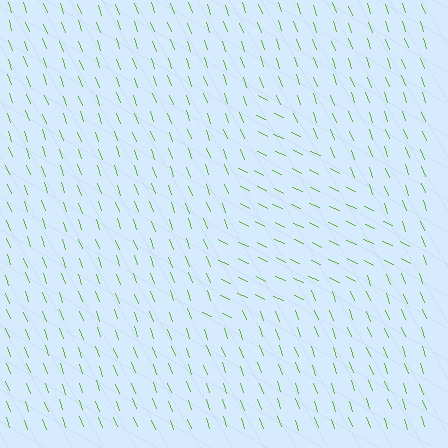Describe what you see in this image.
The image is filled with small lime line segments. A triangle region in the image has lines oriented differently from the surrounding lines, creating a visible texture boundary.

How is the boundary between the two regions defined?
The boundary is defined purely by a change in line orientation (approximately 45 degrees difference). All lines are the same color and thickness.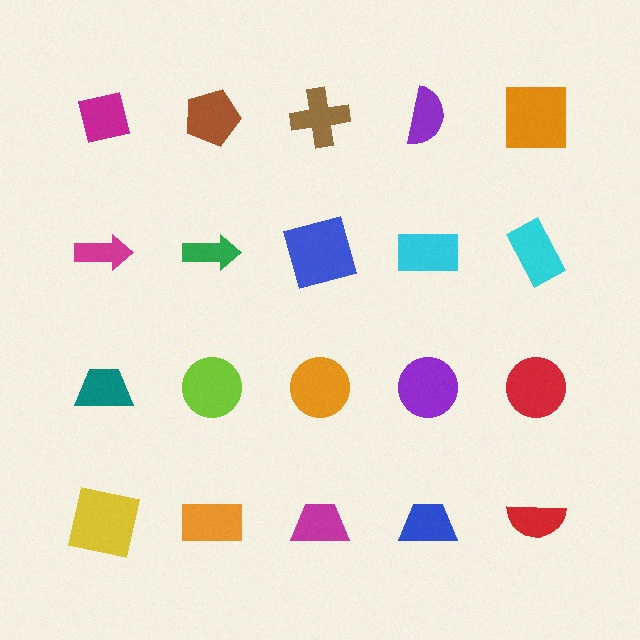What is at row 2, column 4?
A cyan rectangle.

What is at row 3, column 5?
A red circle.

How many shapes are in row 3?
5 shapes.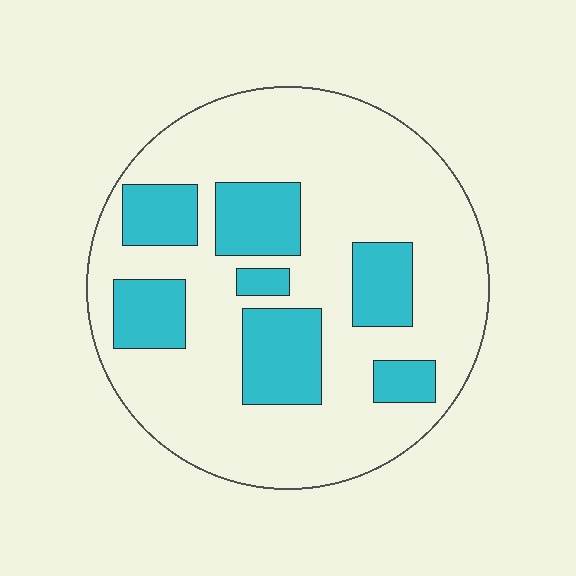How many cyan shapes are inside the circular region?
7.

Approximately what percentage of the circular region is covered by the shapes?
Approximately 25%.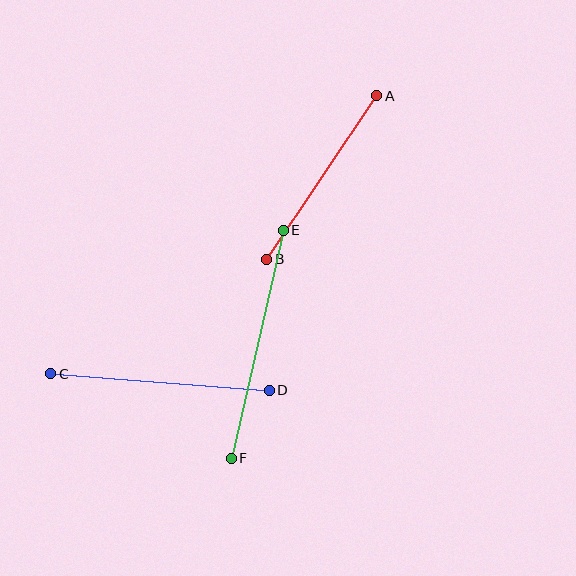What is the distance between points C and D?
The distance is approximately 219 pixels.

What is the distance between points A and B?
The distance is approximately 197 pixels.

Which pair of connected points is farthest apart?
Points E and F are farthest apart.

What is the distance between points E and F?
The distance is approximately 234 pixels.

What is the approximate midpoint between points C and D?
The midpoint is at approximately (160, 382) pixels.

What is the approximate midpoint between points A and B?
The midpoint is at approximately (322, 177) pixels.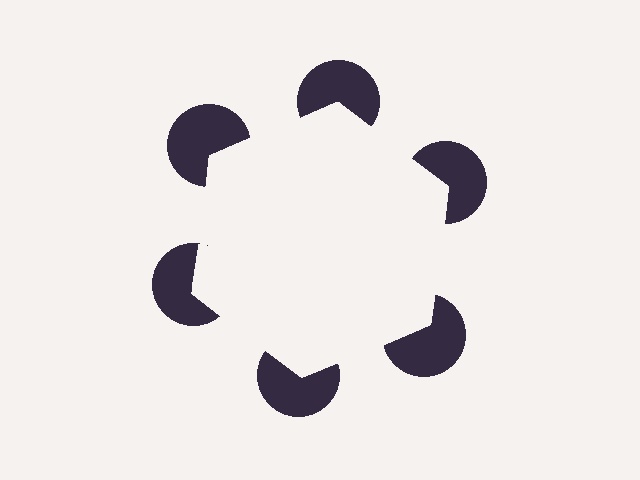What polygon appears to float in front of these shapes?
An illusory hexagon — its edges are inferred from the aligned wedge cuts in the pac-man discs, not physically drawn.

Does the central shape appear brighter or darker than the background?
It typically appears slightly brighter than the background, even though no actual brightness change is drawn.